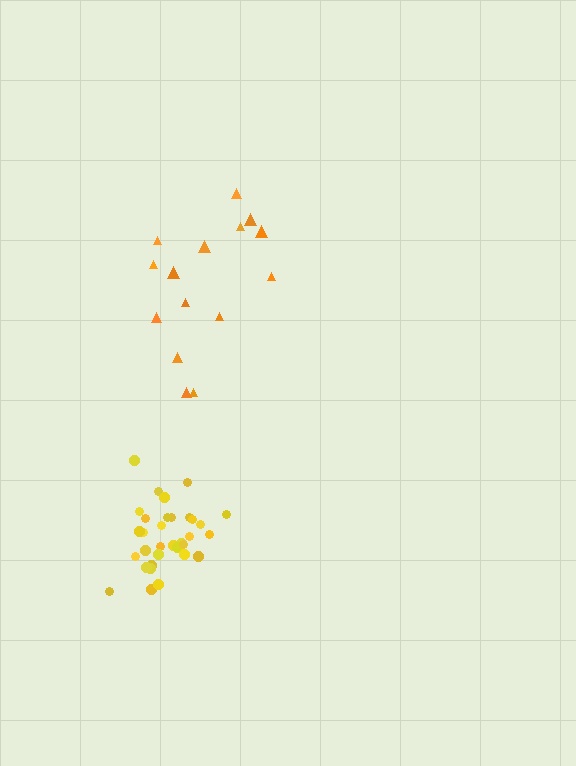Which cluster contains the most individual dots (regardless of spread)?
Yellow (33).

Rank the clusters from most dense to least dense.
yellow, orange.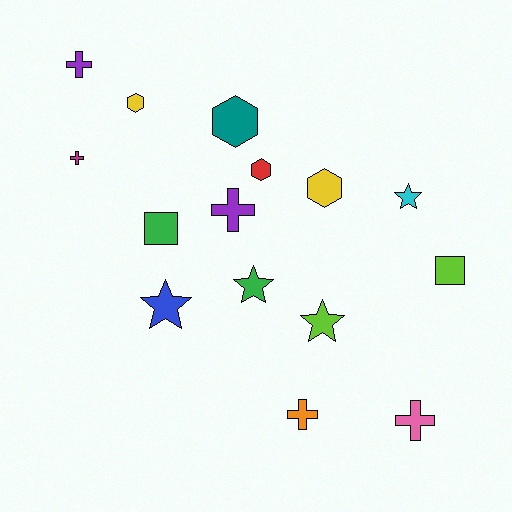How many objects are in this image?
There are 15 objects.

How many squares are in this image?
There are 2 squares.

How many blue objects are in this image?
There is 1 blue object.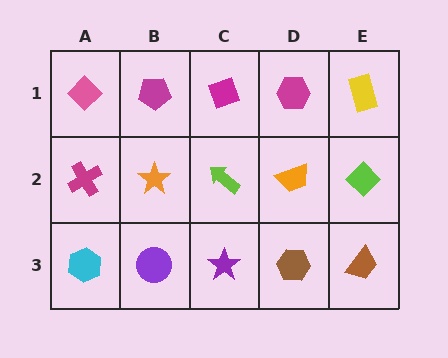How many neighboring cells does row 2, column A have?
3.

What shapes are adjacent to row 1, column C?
A lime arrow (row 2, column C), a magenta pentagon (row 1, column B), a magenta hexagon (row 1, column D).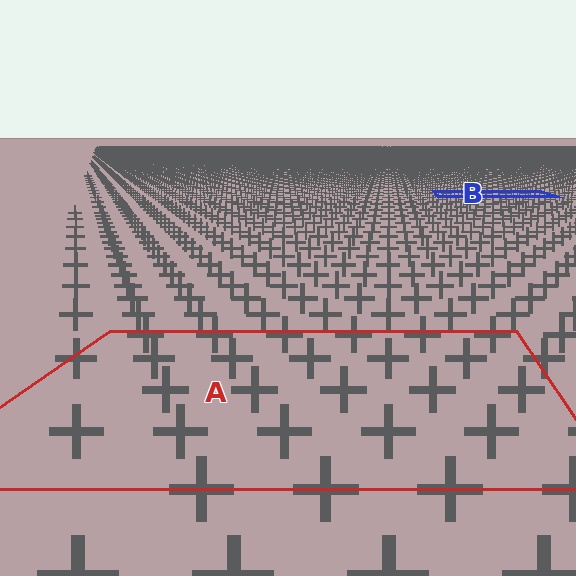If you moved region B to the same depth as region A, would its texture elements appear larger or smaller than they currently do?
They would appear larger. At a closer depth, the same texture elements are projected at a bigger on-screen size.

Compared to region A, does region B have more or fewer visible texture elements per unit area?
Region B has more texture elements per unit area — they are packed more densely because it is farther away.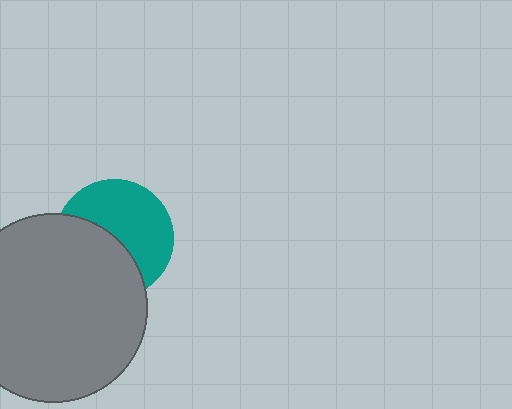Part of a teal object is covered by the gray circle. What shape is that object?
It is a circle.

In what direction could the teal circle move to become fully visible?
The teal circle could move toward the upper-right. That would shift it out from behind the gray circle entirely.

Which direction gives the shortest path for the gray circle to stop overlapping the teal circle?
Moving toward the lower-left gives the shortest separation.